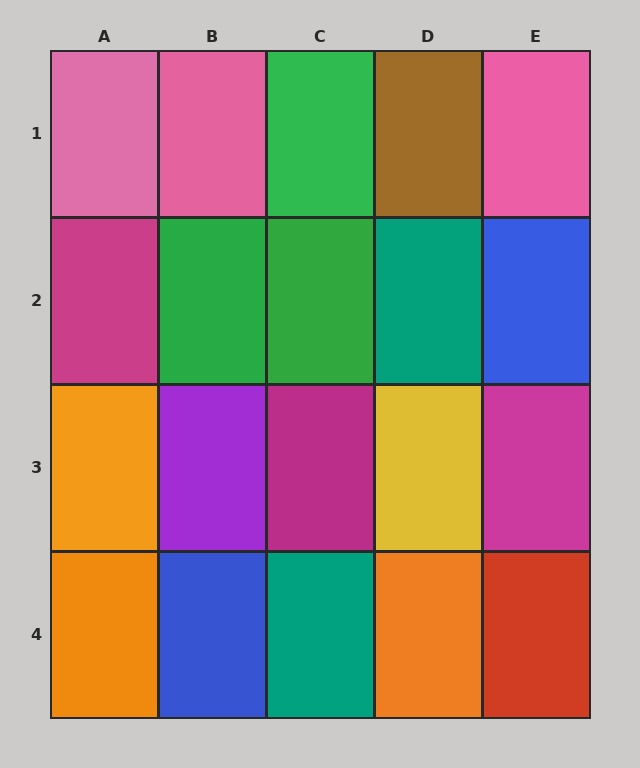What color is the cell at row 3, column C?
Magenta.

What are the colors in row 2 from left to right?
Magenta, green, green, teal, blue.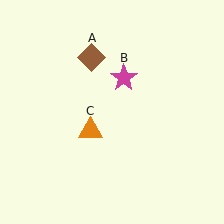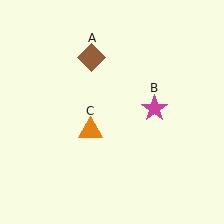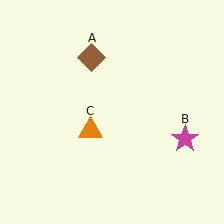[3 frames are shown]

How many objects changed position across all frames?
1 object changed position: magenta star (object B).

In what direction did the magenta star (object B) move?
The magenta star (object B) moved down and to the right.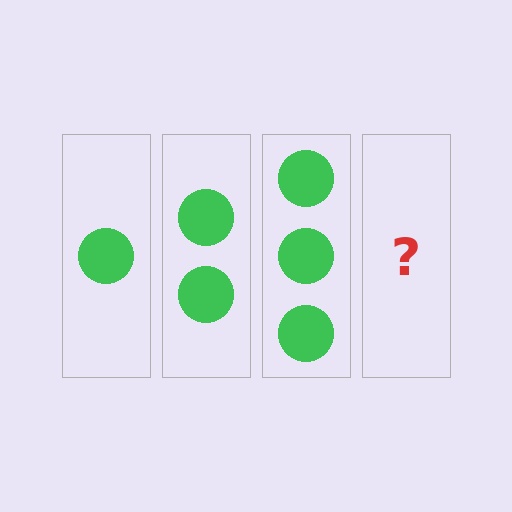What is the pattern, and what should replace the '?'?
The pattern is that each step adds one more circle. The '?' should be 4 circles.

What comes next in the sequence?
The next element should be 4 circles.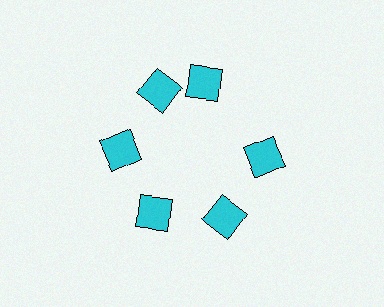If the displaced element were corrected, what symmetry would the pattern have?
It would have 6-fold rotational symmetry — the pattern would map onto itself every 60 degrees.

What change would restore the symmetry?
The symmetry would be restored by rotating it back into even spacing with its neighbors so that all 6 diamonds sit at equal angles and equal distance from the center.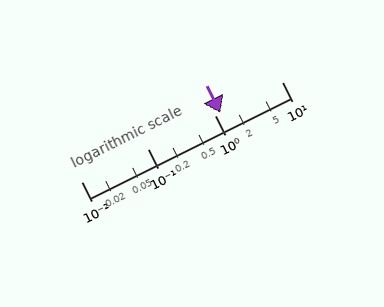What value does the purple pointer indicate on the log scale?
The pointer indicates approximately 1.2.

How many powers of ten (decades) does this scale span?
The scale spans 3 decades, from 0.01 to 10.